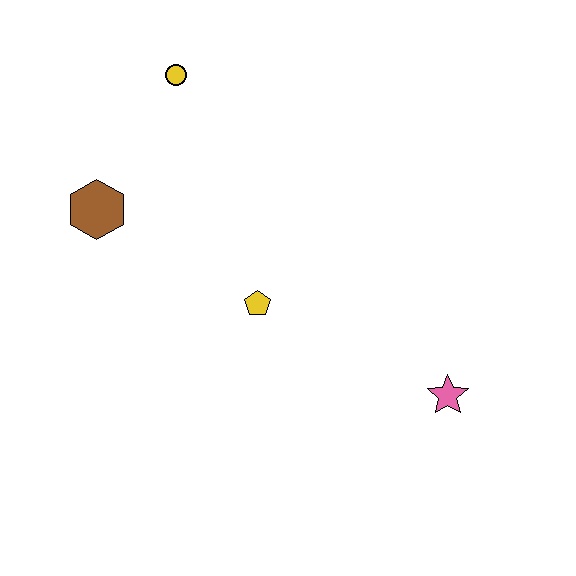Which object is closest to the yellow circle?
The brown hexagon is closest to the yellow circle.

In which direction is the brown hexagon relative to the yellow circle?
The brown hexagon is below the yellow circle.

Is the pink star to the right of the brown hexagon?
Yes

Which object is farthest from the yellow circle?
The pink star is farthest from the yellow circle.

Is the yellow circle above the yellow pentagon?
Yes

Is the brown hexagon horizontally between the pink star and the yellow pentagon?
No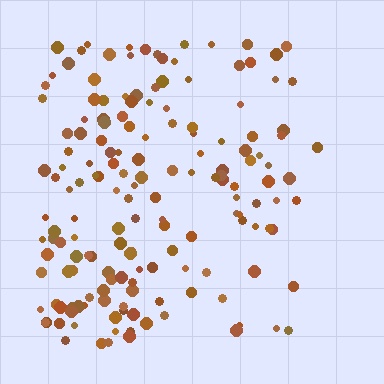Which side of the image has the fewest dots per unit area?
The right.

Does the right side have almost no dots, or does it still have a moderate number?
Still a moderate number, just noticeably fewer than the left.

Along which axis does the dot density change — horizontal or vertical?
Horizontal.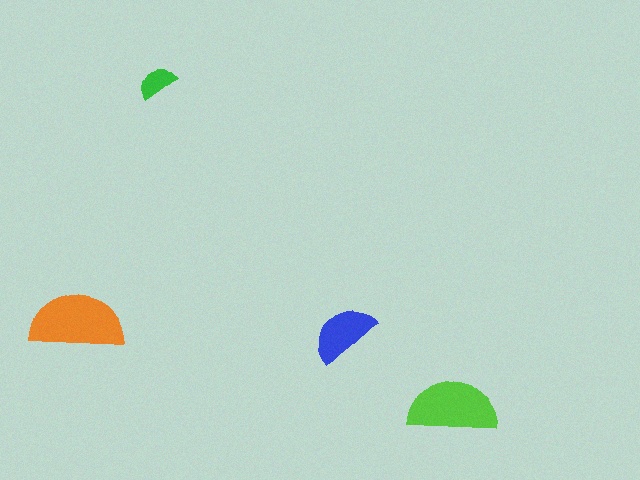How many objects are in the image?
There are 4 objects in the image.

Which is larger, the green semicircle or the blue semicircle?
The blue one.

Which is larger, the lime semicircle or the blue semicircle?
The lime one.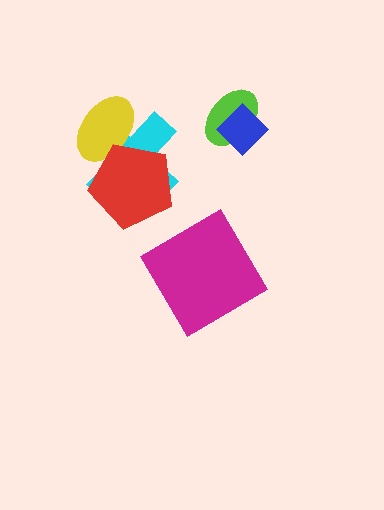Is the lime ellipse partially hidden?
Yes, it is partially covered by another shape.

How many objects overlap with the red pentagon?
2 objects overlap with the red pentagon.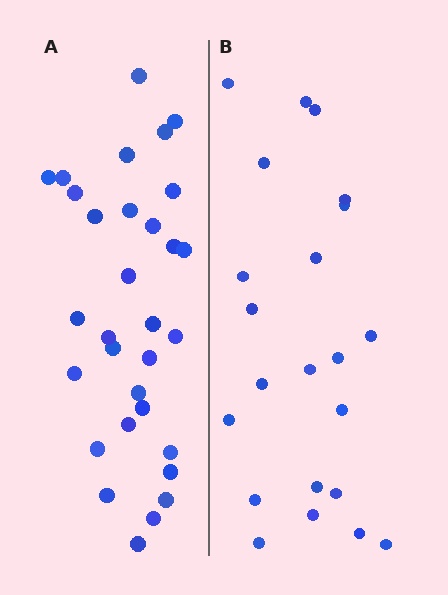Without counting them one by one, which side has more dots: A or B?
Region A (the left region) has more dots.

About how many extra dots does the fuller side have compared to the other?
Region A has roughly 8 or so more dots than region B.